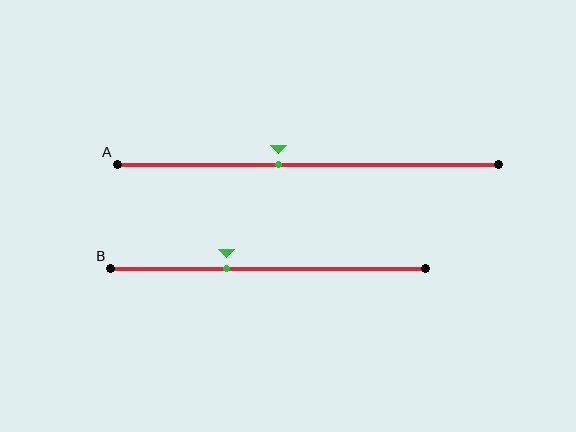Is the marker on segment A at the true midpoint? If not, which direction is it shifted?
No, the marker on segment A is shifted to the left by about 8% of the segment length.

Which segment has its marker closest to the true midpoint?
Segment A has its marker closest to the true midpoint.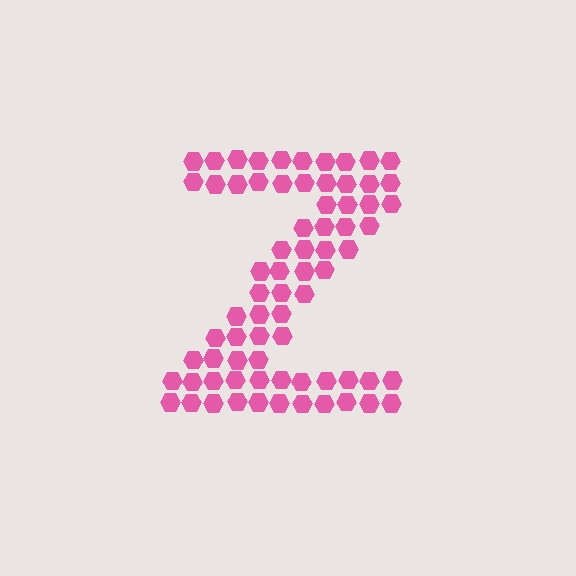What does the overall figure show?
The overall figure shows the letter Z.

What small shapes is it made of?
It is made of small hexagons.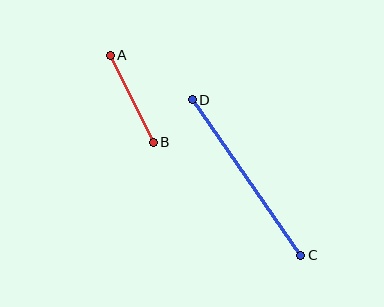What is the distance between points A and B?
The distance is approximately 97 pixels.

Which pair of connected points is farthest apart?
Points C and D are farthest apart.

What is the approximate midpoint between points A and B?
The midpoint is at approximately (132, 99) pixels.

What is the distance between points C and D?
The distance is approximately 189 pixels.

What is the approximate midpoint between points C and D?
The midpoint is at approximately (246, 177) pixels.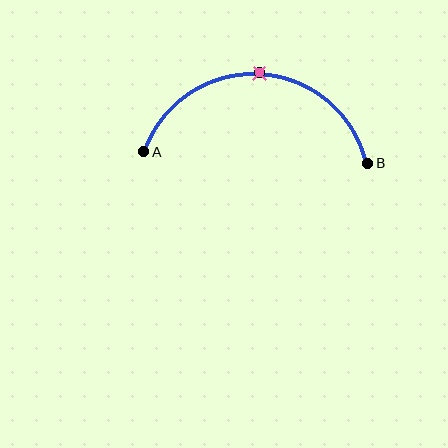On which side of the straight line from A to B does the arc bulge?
The arc bulges above the straight line connecting A and B.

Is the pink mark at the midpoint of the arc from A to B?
Yes. The pink mark lies on the arc at equal arc-length from both A and B — it is the arc midpoint.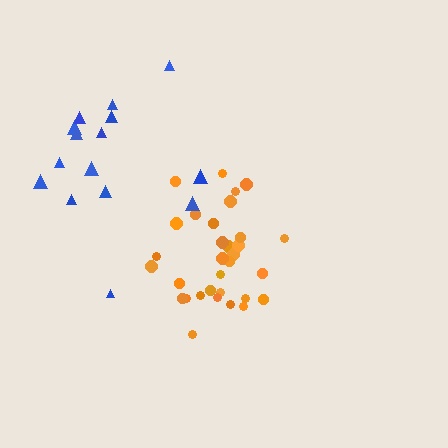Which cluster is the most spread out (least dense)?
Blue.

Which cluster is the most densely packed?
Orange.